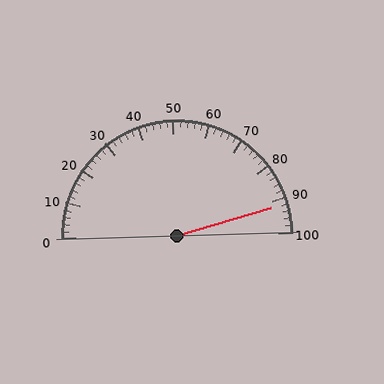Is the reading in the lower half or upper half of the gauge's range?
The reading is in the upper half of the range (0 to 100).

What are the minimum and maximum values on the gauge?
The gauge ranges from 0 to 100.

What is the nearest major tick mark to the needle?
The nearest major tick mark is 90.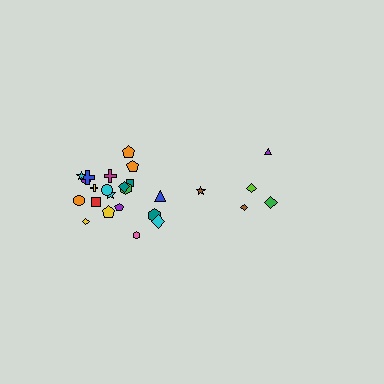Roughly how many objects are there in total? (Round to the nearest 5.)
Roughly 25 objects in total.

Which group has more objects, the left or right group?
The left group.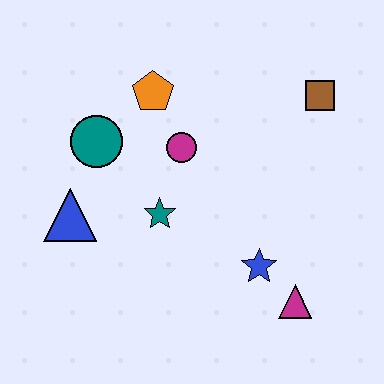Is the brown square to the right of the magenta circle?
Yes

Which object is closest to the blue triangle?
The teal circle is closest to the blue triangle.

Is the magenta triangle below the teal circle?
Yes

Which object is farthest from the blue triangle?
The brown square is farthest from the blue triangle.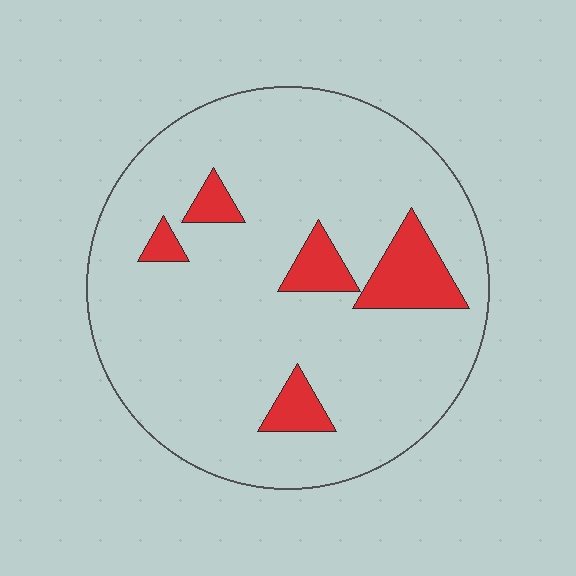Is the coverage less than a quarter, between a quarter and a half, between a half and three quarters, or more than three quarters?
Less than a quarter.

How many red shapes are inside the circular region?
5.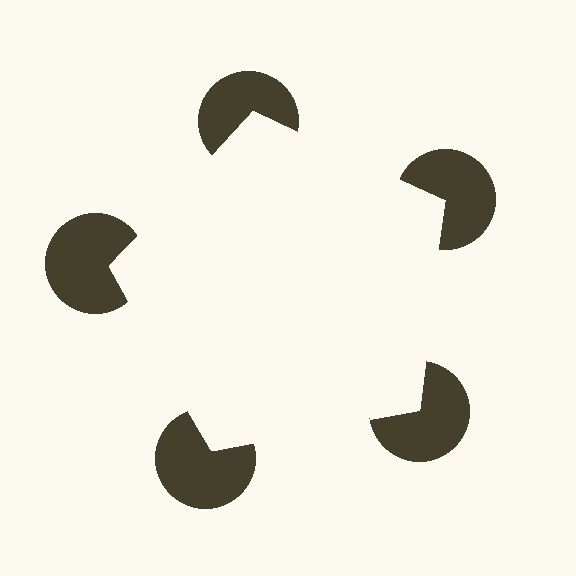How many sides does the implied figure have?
5 sides.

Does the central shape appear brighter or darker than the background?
It typically appears slightly brighter than the background, even though no actual brightness change is drawn.